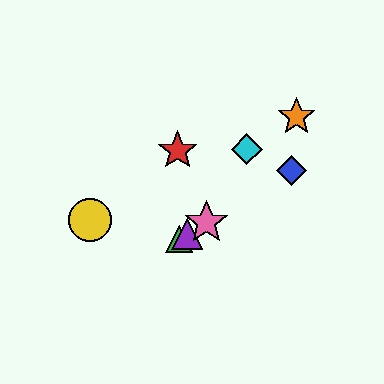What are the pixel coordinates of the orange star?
The orange star is at (297, 117).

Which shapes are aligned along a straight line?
The blue diamond, the green triangle, the purple triangle, the pink star are aligned along a straight line.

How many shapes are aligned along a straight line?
4 shapes (the blue diamond, the green triangle, the purple triangle, the pink star) are aligned along a straight line.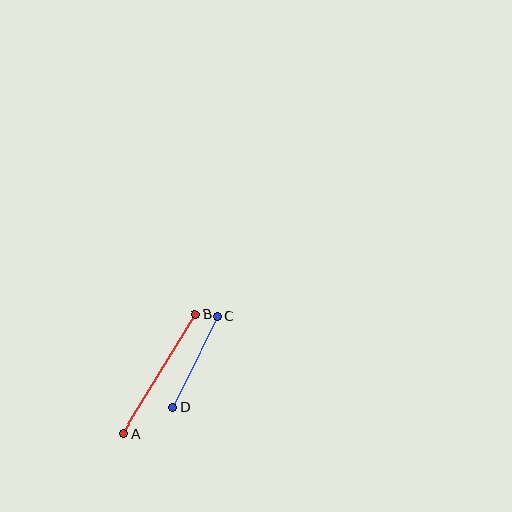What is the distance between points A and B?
The distance is approximately 140 pixels.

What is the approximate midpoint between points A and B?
The midpoint is at approximately (159, 374) pixels.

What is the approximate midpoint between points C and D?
The midpoint is at approximately (195, 362) pixels.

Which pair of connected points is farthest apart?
Points A and B are farthest apart.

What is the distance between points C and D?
The distance is approximately 100 pixels.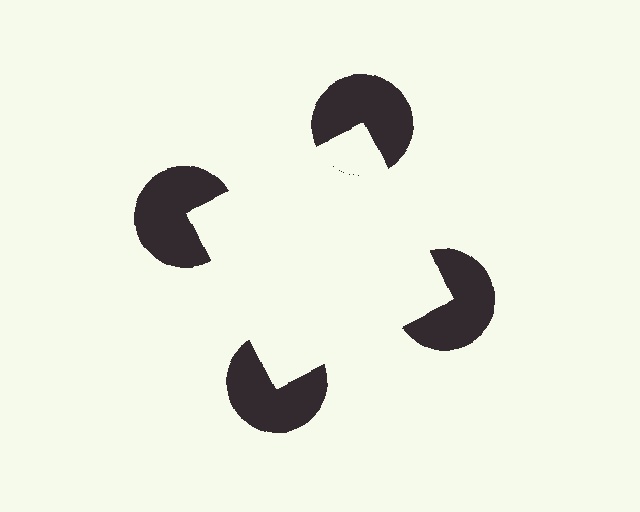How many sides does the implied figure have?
4 sides.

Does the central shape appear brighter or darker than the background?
It typically appears slightly brighter than the background, even though no actual brightness change is drawn.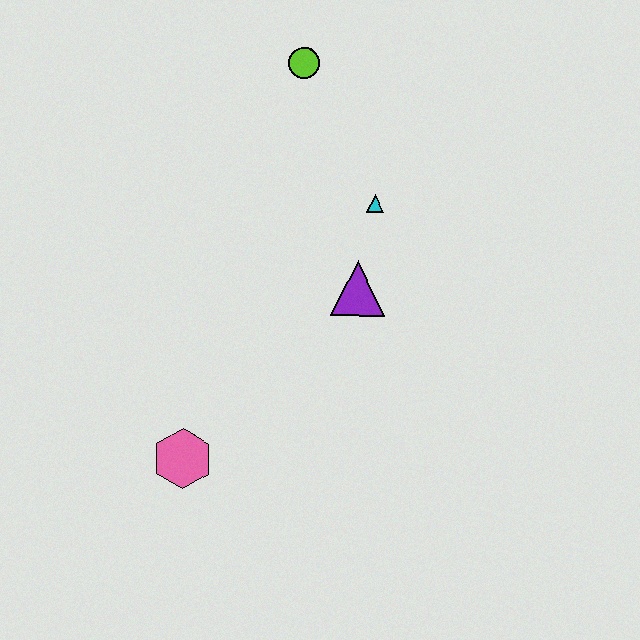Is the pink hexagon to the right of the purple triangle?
No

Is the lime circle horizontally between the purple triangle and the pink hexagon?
Yes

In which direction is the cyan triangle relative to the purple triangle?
The cyan triangle is above the purple triangle.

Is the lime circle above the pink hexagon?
Yes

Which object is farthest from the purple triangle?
The pink hexagon is farthest from the purple triangle.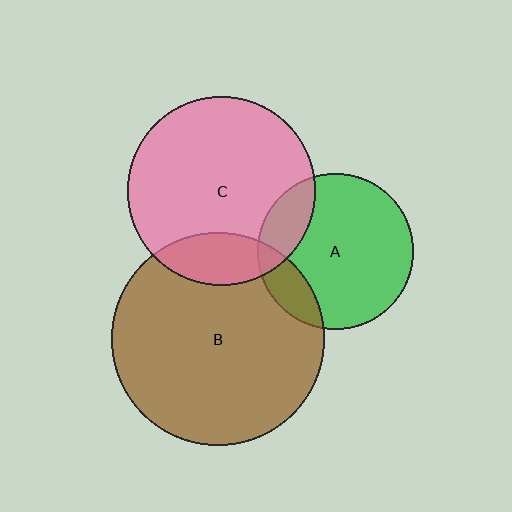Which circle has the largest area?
Circle B (brown).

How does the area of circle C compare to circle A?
Approximately 1.5 times.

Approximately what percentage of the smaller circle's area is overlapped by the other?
Approximately 20%.